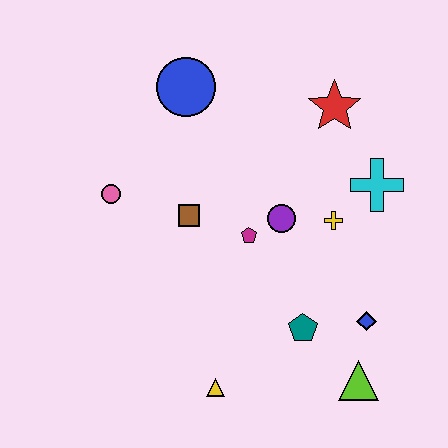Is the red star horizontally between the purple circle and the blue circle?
No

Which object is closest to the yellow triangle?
The teal pentagon is closest to the yellow triangle.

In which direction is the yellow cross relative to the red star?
The yellow cross is below the red star.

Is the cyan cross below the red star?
Yes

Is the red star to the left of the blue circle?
No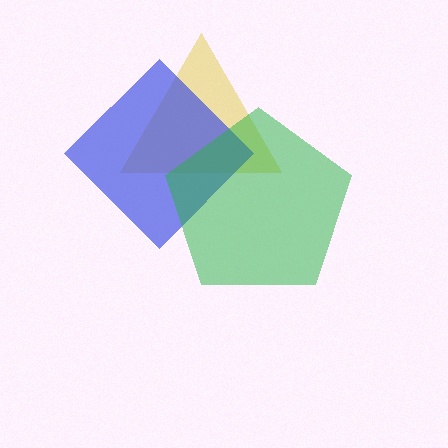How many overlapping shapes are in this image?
There are 3 overlapping shapes in the image.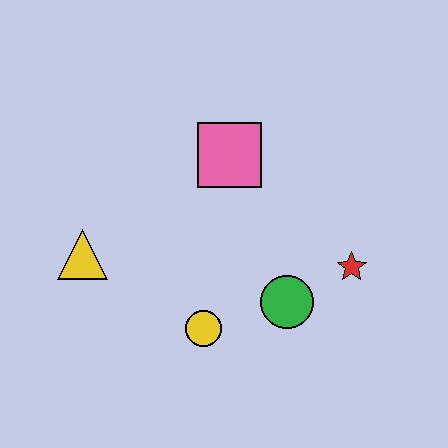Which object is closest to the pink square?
The green circle is closest to the pink square.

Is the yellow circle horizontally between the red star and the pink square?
No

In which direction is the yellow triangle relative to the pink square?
The yellow triangle is to the left of the pink square.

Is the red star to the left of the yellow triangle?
No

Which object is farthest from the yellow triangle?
The red star is farthest from the yellow triangle.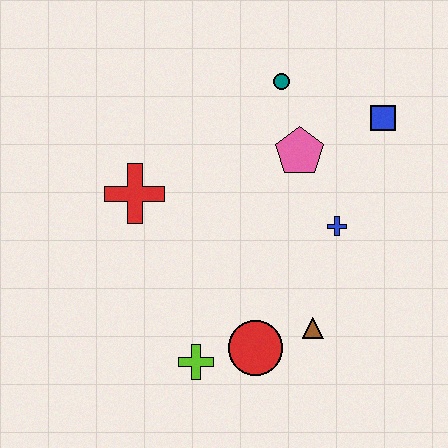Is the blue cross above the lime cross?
Yes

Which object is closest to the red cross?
The pink pentagon is closest to the red cross.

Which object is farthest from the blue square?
The lime cross is farthest from the blue square.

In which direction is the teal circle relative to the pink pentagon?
The teal circle is above the pink pentagon.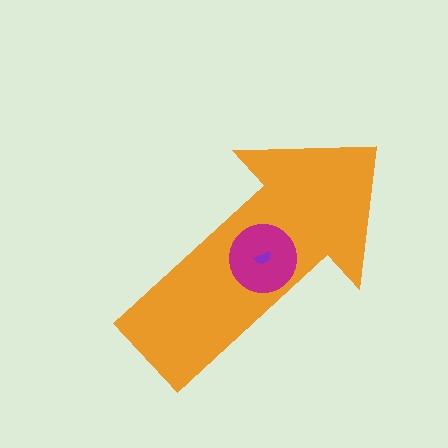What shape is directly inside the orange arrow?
The magenta circle.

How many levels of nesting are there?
3.